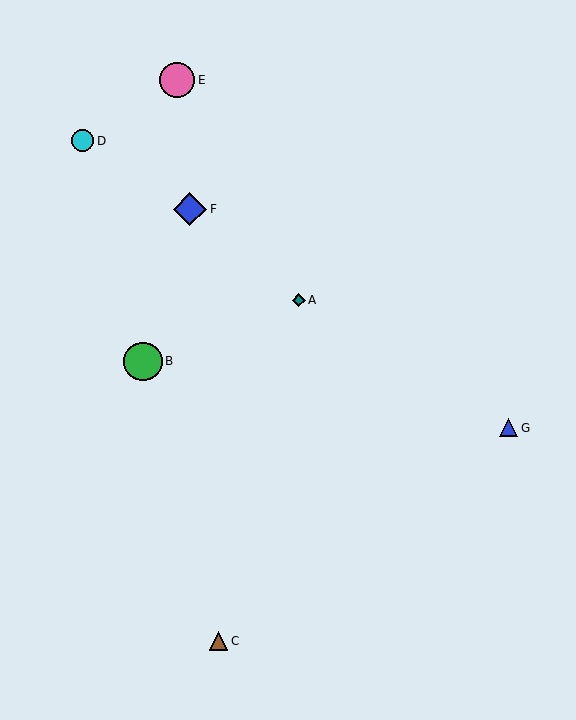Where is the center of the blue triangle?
The center of the blue triangle is at (509, 428).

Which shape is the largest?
The green circle (labeled B) is the largest.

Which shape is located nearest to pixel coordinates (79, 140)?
The cyan circle (labeled D) at (82, 141) is nearest to that location.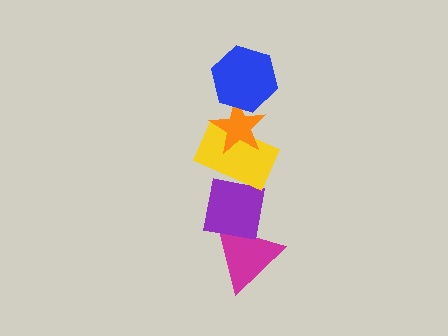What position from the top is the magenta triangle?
The magenta triangle is 5th from the top.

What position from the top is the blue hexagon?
The blue hexagon is 1st from the top.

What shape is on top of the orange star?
The blue hexagon is on top of the orange star.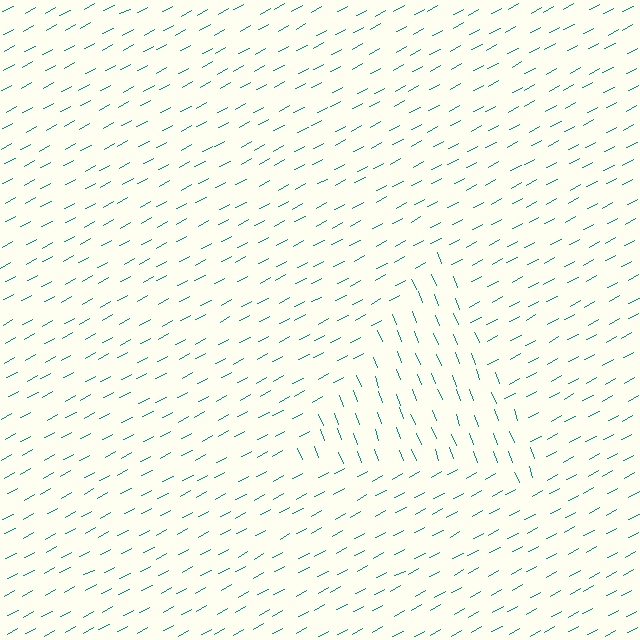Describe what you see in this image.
The image is filled with small teal line segments. A triangle region in the image has lines oriented differently from the surrounding lines, creating a visible texture boundary.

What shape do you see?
I see a triangle.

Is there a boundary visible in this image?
Yes, there is a texture boundary formed by a change in line orientation.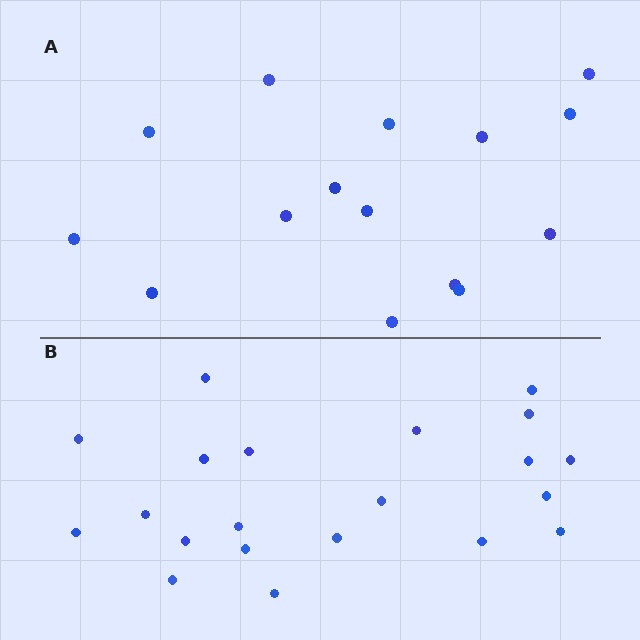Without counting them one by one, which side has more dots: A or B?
Region B (the bottom region) has more dots.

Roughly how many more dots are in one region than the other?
Region B has about 6 more dots than region A.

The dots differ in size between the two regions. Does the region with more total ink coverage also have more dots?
No. Region A has more total ink coverage because its dots are larger, but region B actually contains more individual dots. Total area can be misleading — the number of items is what matters here.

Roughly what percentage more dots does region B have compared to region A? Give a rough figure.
About 40% more.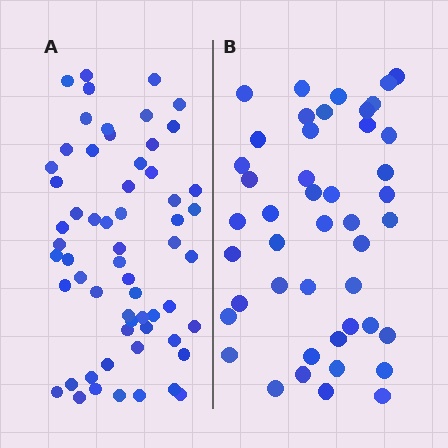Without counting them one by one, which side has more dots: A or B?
Region A (the left region) has more dots.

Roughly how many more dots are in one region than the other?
Region A has approximately 15 more dots than region B.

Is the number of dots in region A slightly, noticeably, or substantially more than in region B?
Region A has noticeably more, but not dramatically so. The ratio is roughly 1.3 to 1.